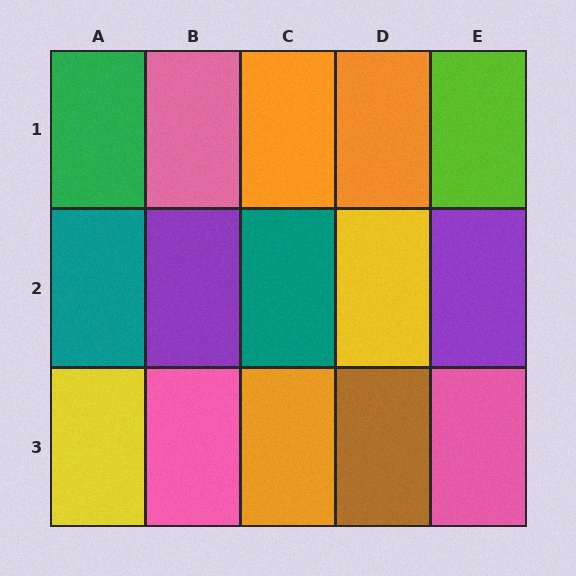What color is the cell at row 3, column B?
Pink.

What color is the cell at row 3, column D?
Brown.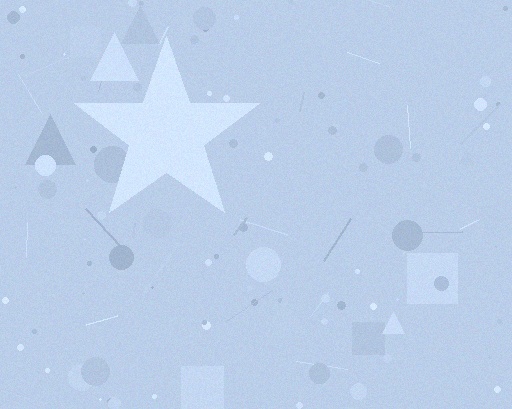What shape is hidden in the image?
A star is hidden in the image.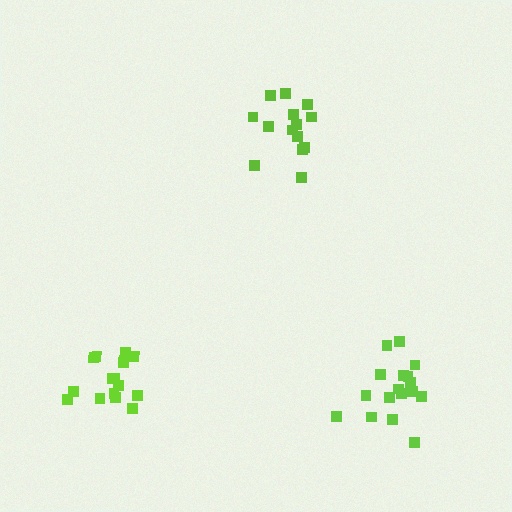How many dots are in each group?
Group 1: 14 dots, Group 2: 15 dots, Group 3: 17 dots (46 total).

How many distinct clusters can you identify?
There are 3 distinct clusters.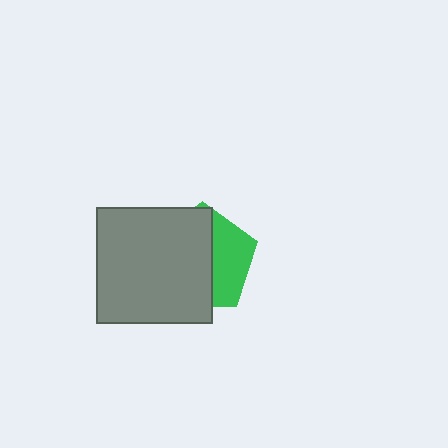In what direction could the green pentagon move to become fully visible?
The green pentagon could move right. That would shift it out from behind the gray square entirely.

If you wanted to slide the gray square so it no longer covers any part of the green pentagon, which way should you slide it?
Slide it left — that is the most direct way to separate the two shapes.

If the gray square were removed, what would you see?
You would see the complete green pentagon.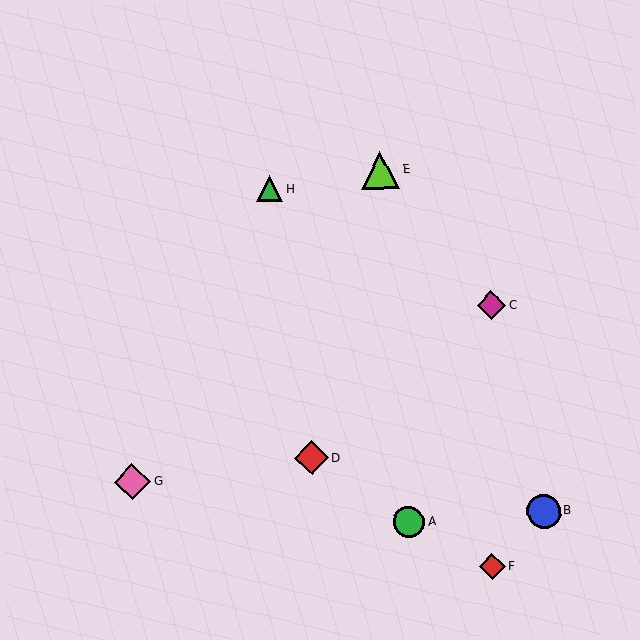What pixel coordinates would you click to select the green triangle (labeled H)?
Click at (270, 189) to select the green triangle H.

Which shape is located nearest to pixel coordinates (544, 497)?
The blue circle (labeled B) at (544, 511) is nearest to that location.